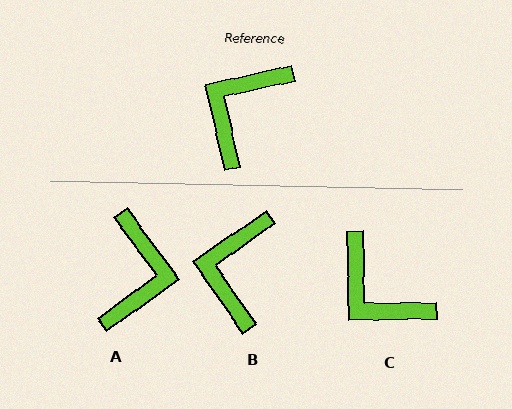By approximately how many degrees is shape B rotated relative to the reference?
Approximately 22 degrees counter-clockwise.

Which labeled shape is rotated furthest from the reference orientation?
A, about 157 degrees away.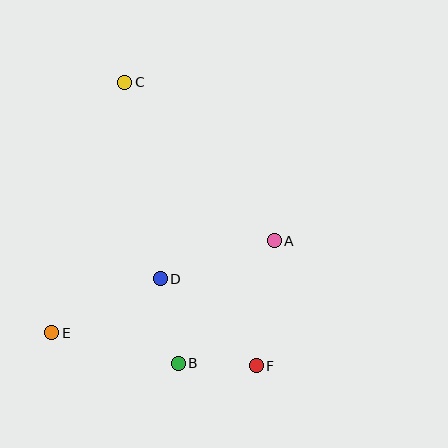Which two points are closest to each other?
Points B and F are closest to each other.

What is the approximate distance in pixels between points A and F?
The distance between A and F is approximately 126 pixels.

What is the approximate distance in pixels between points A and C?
The distance between A and C is approximately 218 pixels.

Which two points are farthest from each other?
Points C and F are farthest from each other.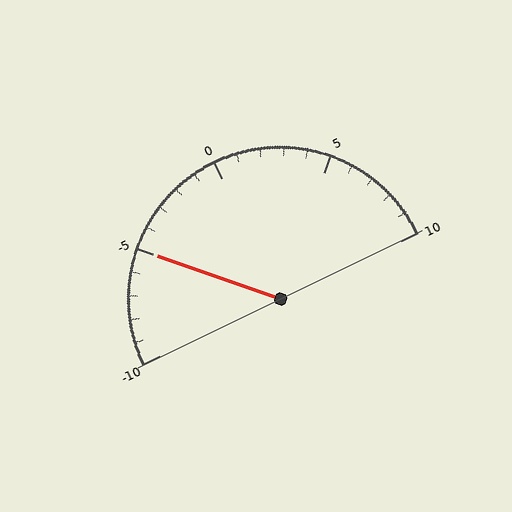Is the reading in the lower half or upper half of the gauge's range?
The reading is in the lower half of the range (-10 to 10).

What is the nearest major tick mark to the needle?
The nearest major tick mark is -5.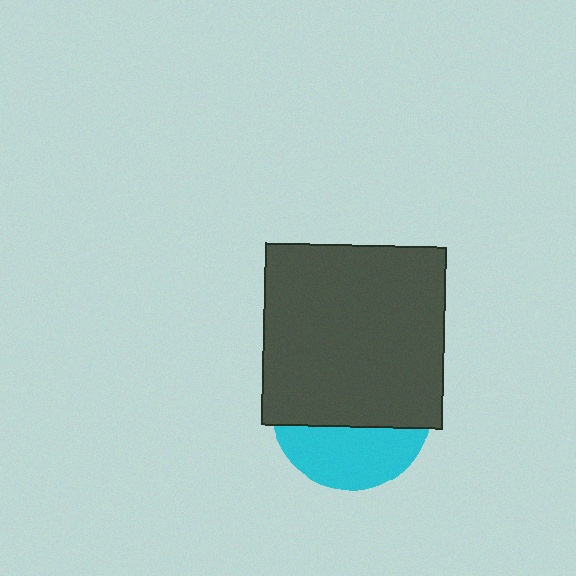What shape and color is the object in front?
The object in front is a dark gray square.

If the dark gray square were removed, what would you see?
You would see the complete cyan circle.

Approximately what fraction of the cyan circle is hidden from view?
Roughly 62% of the cyan circle is hidden behind the dark gray square.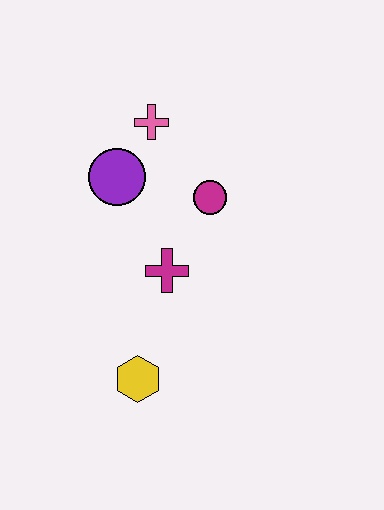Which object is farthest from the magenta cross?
The pink cross is farthest from the magenta cross.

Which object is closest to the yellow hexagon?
The magenta cross is closest to the yellow hexagon.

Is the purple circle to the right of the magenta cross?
No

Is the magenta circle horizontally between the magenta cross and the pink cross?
No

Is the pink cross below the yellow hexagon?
No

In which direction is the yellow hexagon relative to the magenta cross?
The yellow hexagon is below the magenta cross.